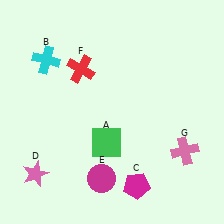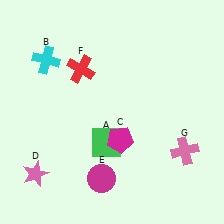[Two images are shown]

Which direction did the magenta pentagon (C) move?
The magenta pentagon (C) moved up.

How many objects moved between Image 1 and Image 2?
1 object moved between the two images.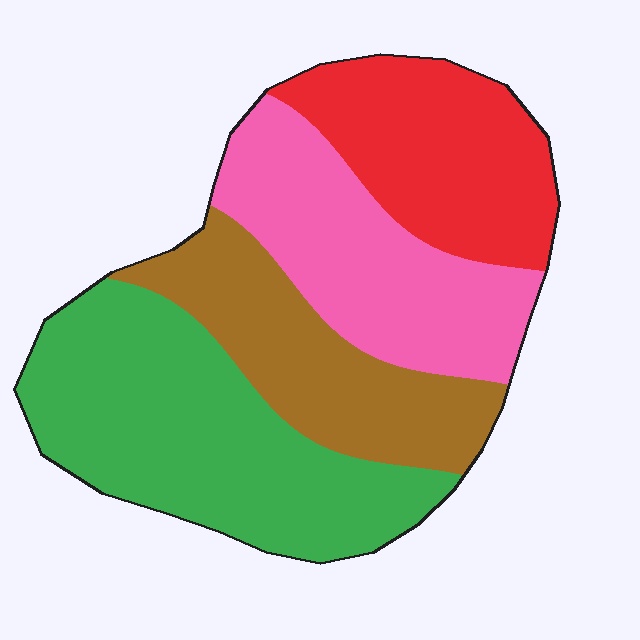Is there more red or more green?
Green.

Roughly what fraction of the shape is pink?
Pink covers around 25% of the shape.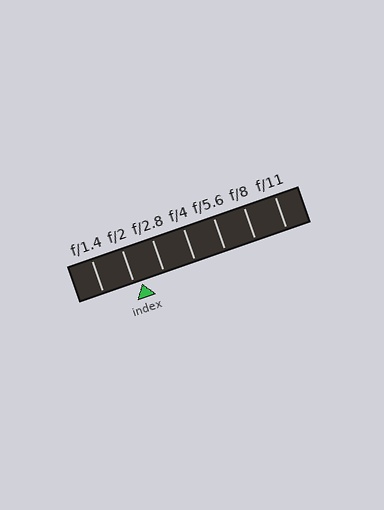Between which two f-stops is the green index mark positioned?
The index mark is between f/2 and f/2.8.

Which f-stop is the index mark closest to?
The index mark is closest to f/2.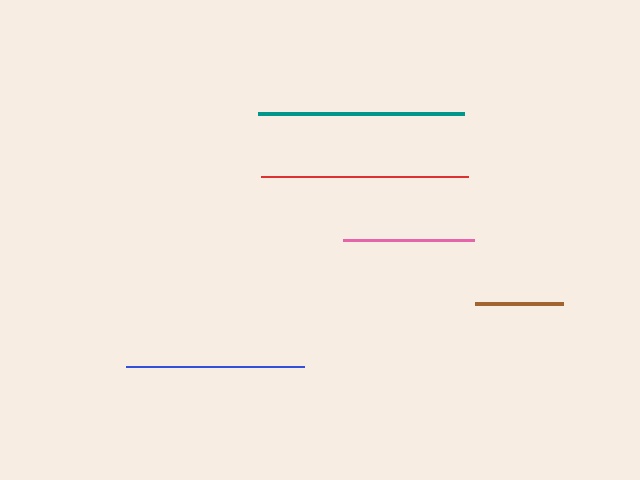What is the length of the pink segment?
The pink segment is approximately 131 pixels long.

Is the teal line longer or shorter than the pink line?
The teal line is longer than the pink line.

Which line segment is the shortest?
The brown line is the shortest at approximately 88 pixels.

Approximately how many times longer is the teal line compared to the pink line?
The teal line is approximately 1.6 times the length of the pink line.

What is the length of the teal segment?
The teal segment is approximately 206 pixels long.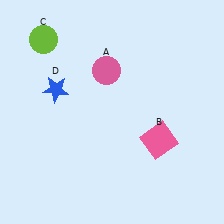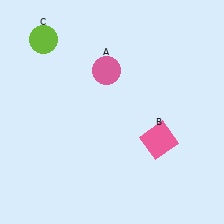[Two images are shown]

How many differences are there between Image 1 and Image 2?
There is 1 difference between the two images.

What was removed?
The blue star (D) was removed in Image 2.